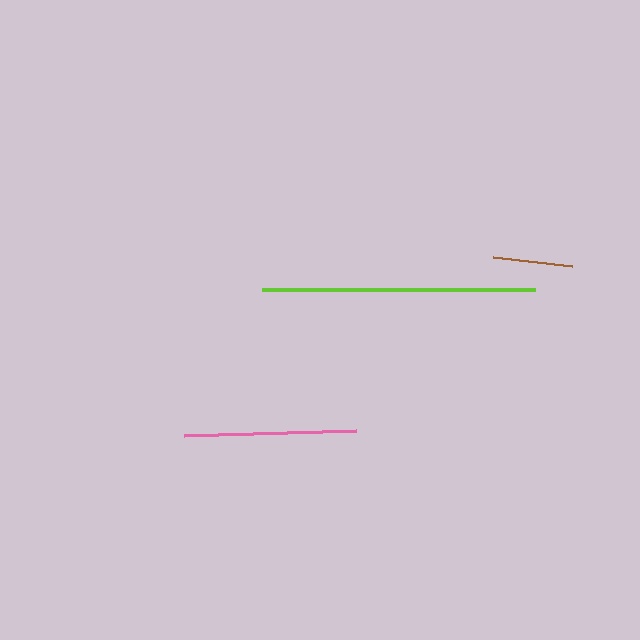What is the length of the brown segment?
The brown segment is approximately 79 pixels long.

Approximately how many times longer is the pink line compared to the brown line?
The pink line is approximately 2.2 times the length of the brown line.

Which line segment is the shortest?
The brown line is the shortest at approximately 79 pixels.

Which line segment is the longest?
The lime line is the longest at approximately 273 pixels.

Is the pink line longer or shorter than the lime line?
The lime line is longer than the pink line.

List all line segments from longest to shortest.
From longest to shortest: lime, pink, brown.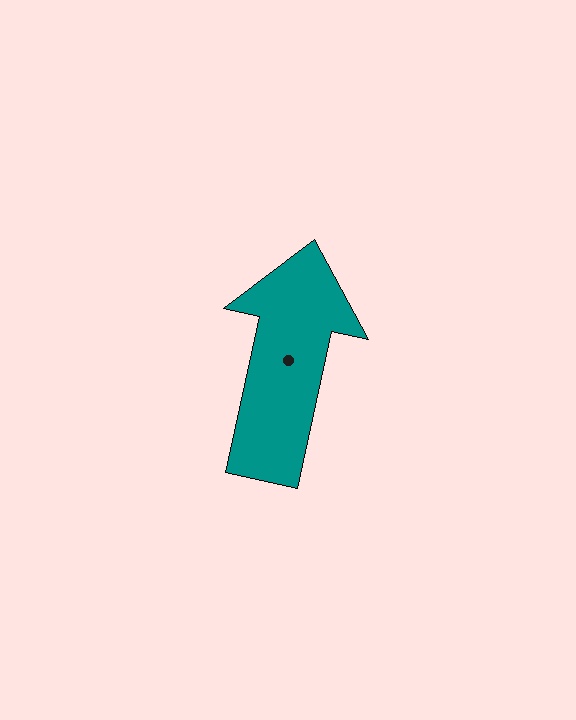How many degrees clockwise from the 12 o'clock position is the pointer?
Approximately 12 degrees.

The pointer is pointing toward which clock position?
Roughly 12 o'clock.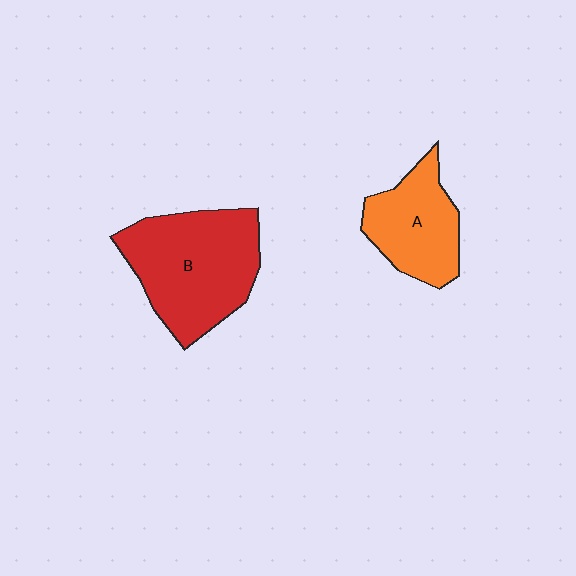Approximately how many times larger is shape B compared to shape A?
Approximately 1.6 times.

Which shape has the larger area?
Shape B (red).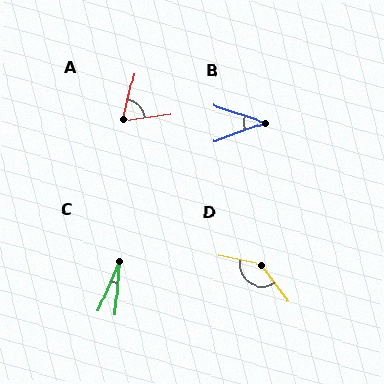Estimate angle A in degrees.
Approximately 70 degrees.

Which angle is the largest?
D, at approximately 138 degrees.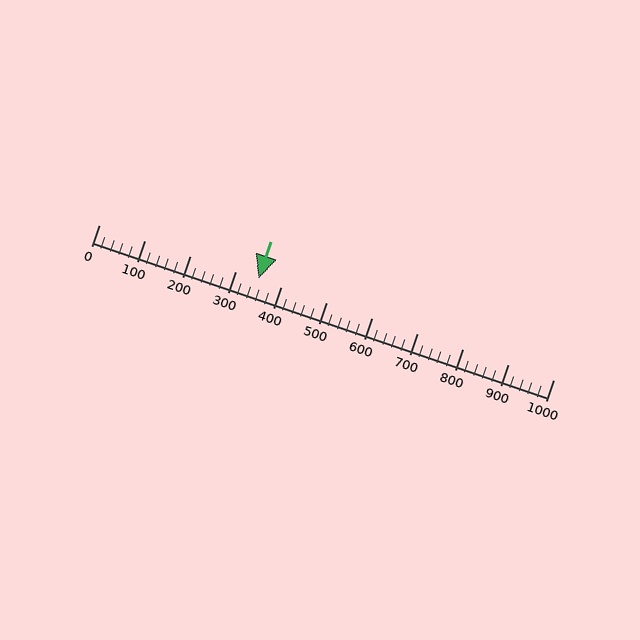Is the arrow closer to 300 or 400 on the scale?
The arrow is closer to 400.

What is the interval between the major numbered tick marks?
The major tick marks are spaced 100 units apart.